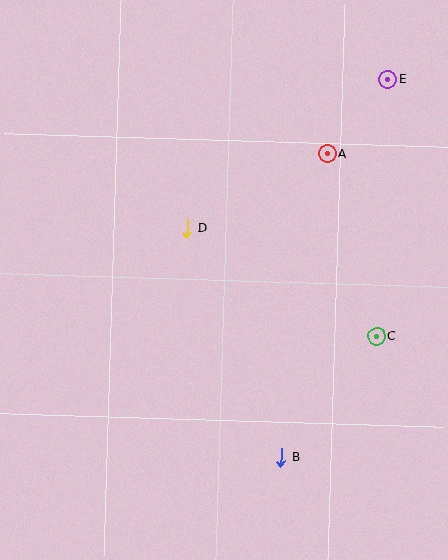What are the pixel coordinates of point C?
Point C is at (377, 336).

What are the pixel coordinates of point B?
Point B is at (281, 457).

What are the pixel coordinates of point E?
Point E is at (388, 79).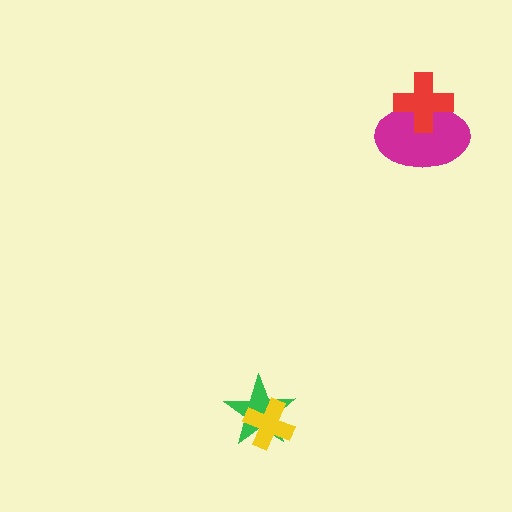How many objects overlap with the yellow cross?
1 object overlaps with the yellow cross.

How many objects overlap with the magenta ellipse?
1 object overlaps with the magenta ellipse.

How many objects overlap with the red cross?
1 object overlaps with the red cross.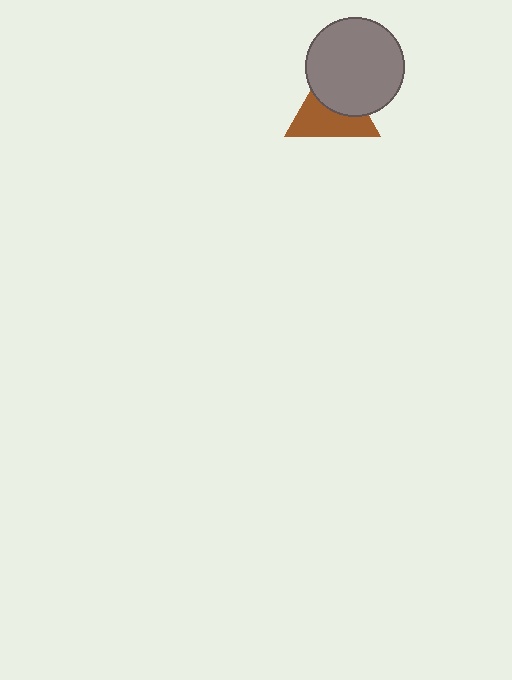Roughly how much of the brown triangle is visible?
About half of it is visible (roughly 55%).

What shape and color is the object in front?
The object in front is a gray circle.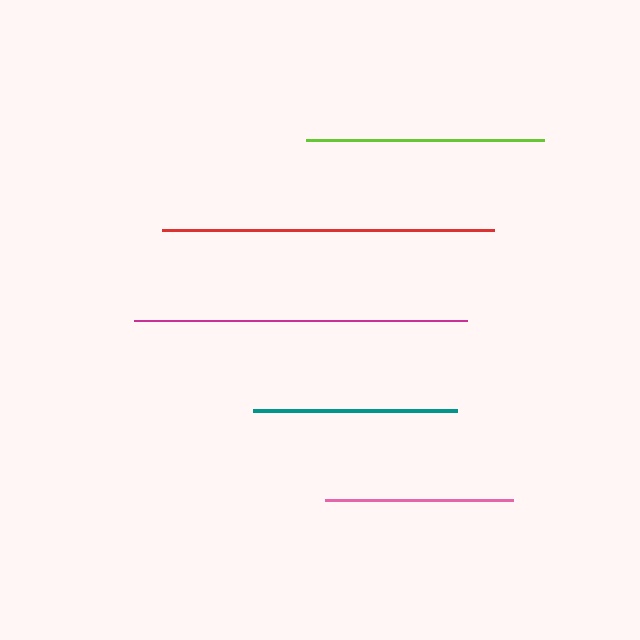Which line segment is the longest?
The magenta line is the longest at approximately 333 pixels.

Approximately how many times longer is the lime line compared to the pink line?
The lime line is approximately 1.3 times the length of the pink line.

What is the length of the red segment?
The red segment is approximately 332 pixels long.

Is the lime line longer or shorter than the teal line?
The lime line is longer than the teal line.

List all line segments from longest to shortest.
From longest to shortest: magenta, red, lime, teal, pink.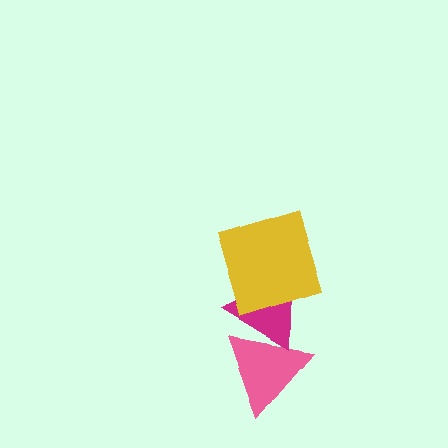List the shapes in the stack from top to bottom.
From top to bottom: the yellow square, the magenta triangle, the pink triangle.